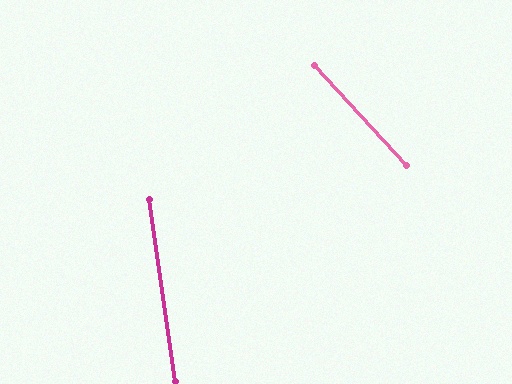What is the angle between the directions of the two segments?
Approximately 35 degrees.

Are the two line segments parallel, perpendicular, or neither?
Neither parallel nor perpendicular — they differ by about 35°.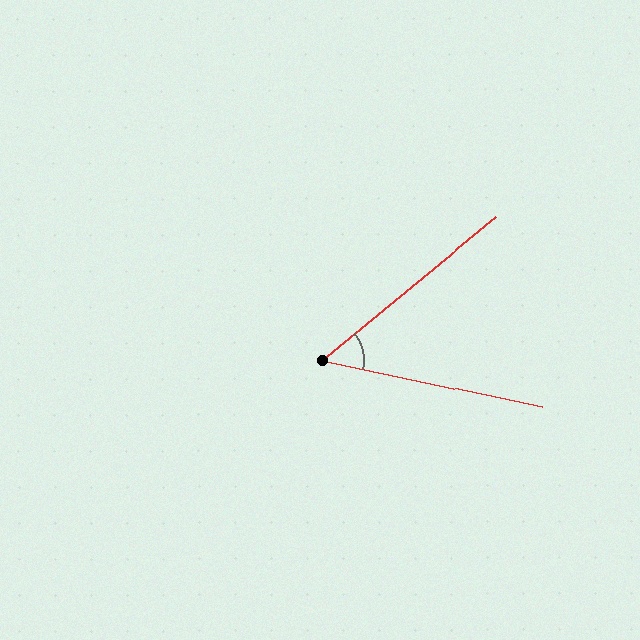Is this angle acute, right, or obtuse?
It is acute.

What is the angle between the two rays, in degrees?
Approximately 51 degrees.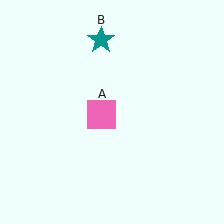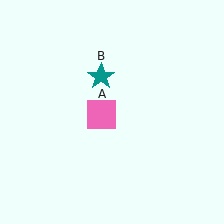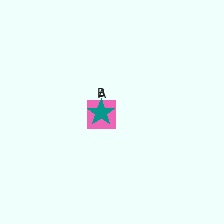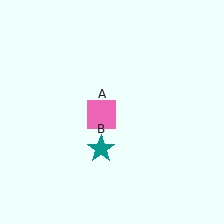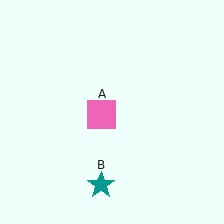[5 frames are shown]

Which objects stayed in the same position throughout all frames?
Pink square (object A) remained stationary.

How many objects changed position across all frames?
1 object changed position: teal star (object B).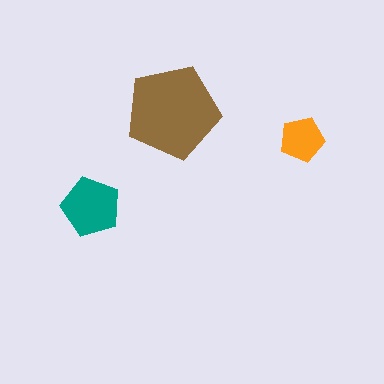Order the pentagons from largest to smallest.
the brown one, the teal one, the orange one.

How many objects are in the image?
There are 3 objects in the image.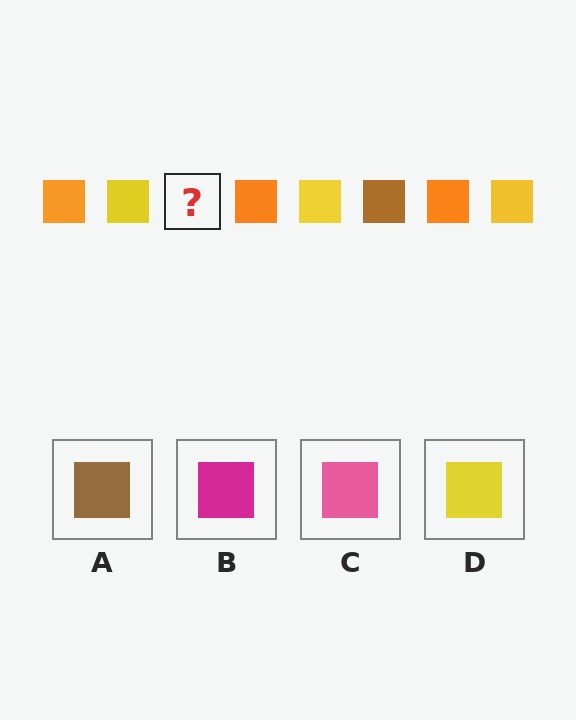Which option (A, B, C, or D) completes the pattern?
A.